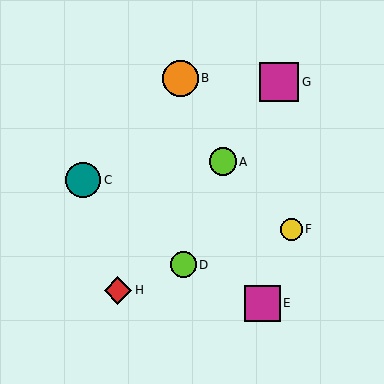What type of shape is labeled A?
Shape A is a lime circle.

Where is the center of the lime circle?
The center of the lime circle is at (223, 162).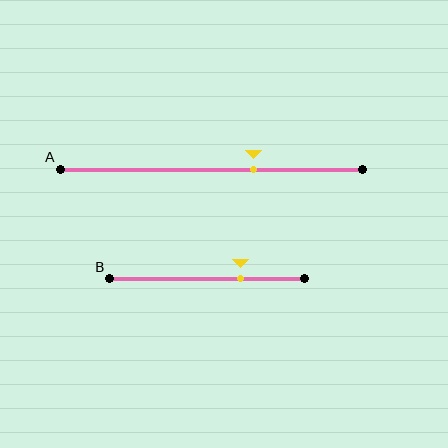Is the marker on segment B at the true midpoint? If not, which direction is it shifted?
No, the marker on segment B is shifted to the right by about 17% of the segment length.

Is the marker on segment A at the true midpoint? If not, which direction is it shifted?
No, the marker on segment A is shifted to the right by about 14% of the segment length.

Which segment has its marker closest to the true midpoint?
Segment A has its marker closest to the true midpoint.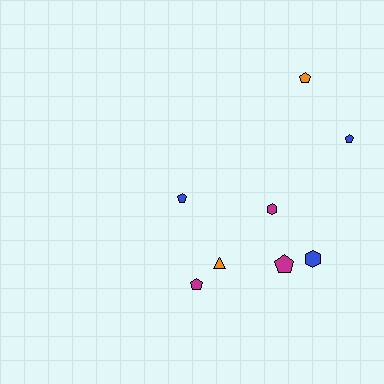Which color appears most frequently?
Blue, with 3 objects.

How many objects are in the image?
There are 8 objects.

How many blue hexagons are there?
There is 1 blue hexagon.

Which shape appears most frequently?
Pentagon, with 5 objects.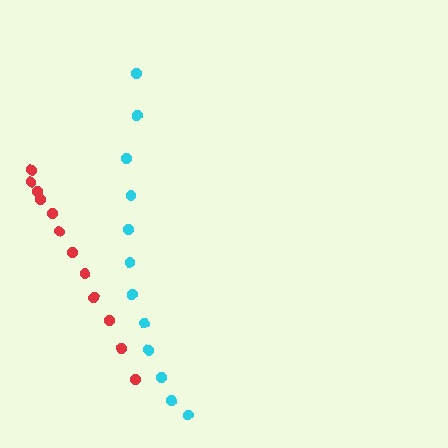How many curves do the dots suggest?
There are 2 distinct paths.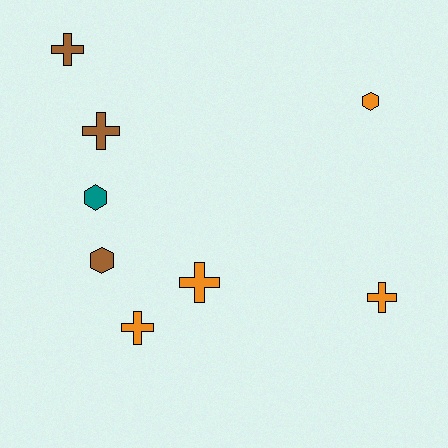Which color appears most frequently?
Orange, with 4 objects.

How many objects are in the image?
There are 8 objects.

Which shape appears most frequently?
Cross, with 5 objects.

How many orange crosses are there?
There are 3 orange crosses.